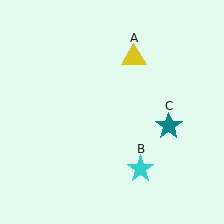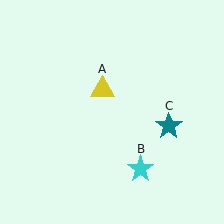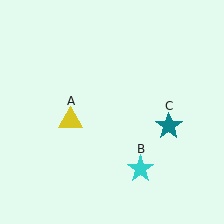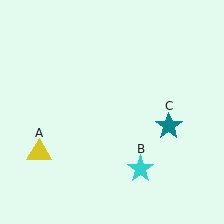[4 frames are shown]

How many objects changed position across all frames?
1 object changed position: yellow triangle (object A).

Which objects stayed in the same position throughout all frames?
Cyan star (object B) and teal star (object C) remained stationary.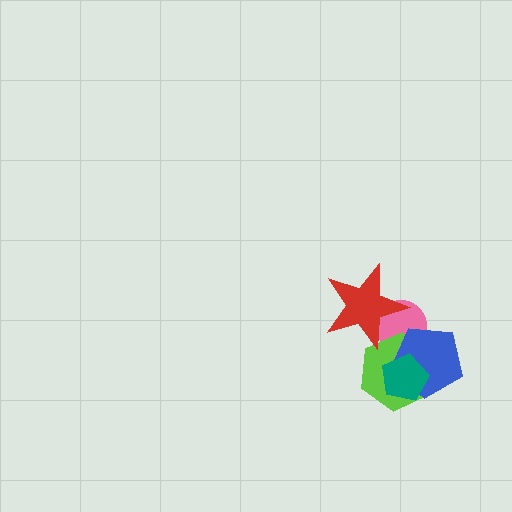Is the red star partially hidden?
No, no other shape covers it.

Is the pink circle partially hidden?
Yes, it is partially covered by another shape.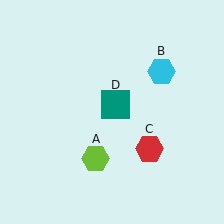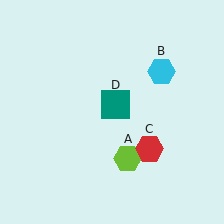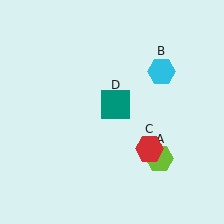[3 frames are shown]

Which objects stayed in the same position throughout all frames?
Cyan hexagon (object B) and red hexagon (object C) and teal square (object D) remained stationary.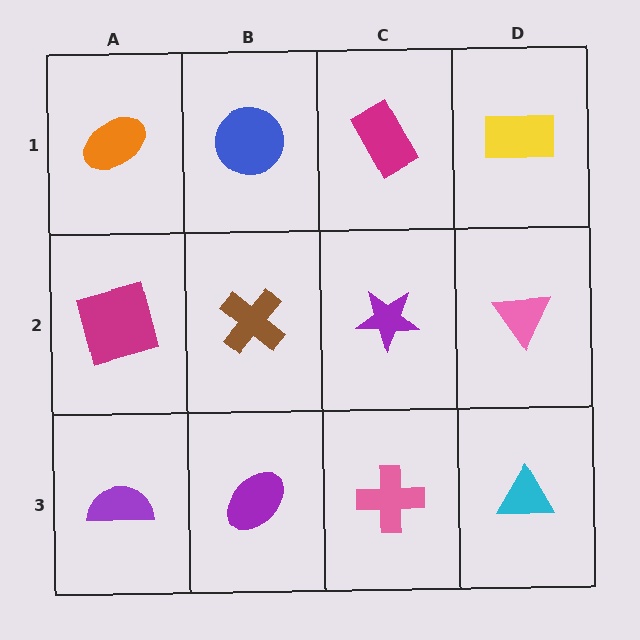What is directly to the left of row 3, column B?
A purple semicircle.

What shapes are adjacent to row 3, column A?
A magenta square (row 2, column A), a purple ellipse (row 3, column B).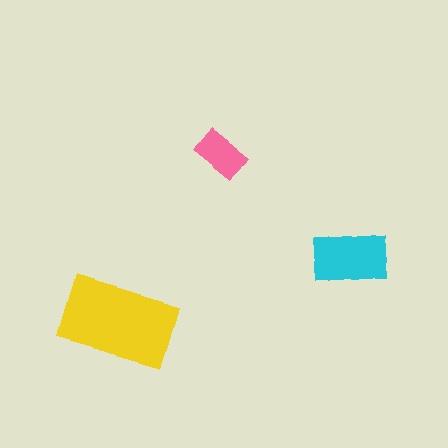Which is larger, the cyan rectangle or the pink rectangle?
The cyan one.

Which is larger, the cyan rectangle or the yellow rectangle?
The yellow one.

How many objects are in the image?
There are 3 objects in the image.